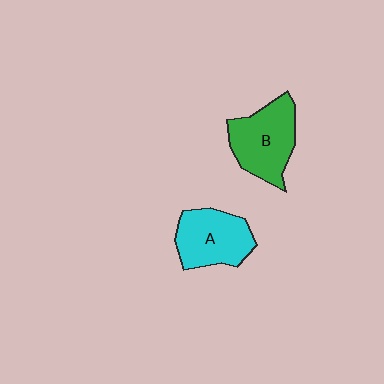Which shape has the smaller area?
Shape A (cyan).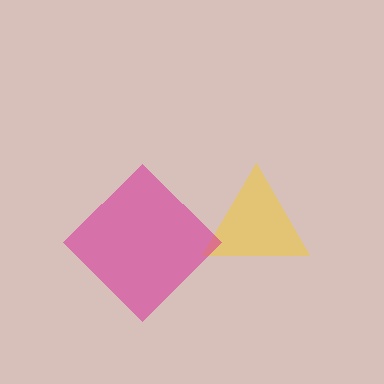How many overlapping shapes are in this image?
There are 2 overlapping shapes in the image.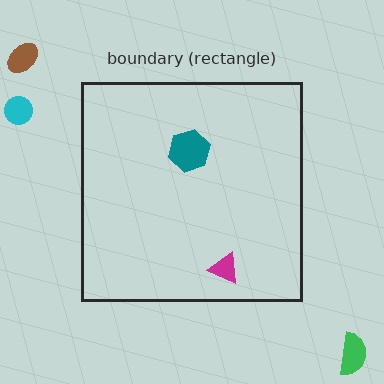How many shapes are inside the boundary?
2 inside, 3 outside.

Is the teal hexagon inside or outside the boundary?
Inside.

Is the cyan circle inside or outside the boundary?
Outside.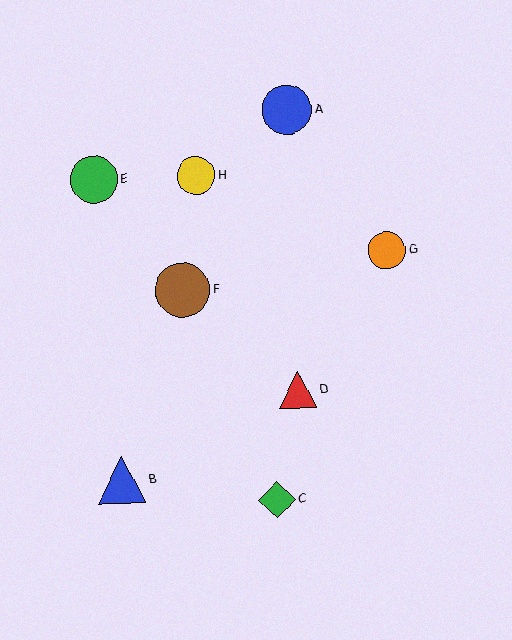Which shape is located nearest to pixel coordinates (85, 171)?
The green circle (labeled E) at (94, 180) is nearest to that location.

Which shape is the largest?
The brown circle (labeled F) is the largest.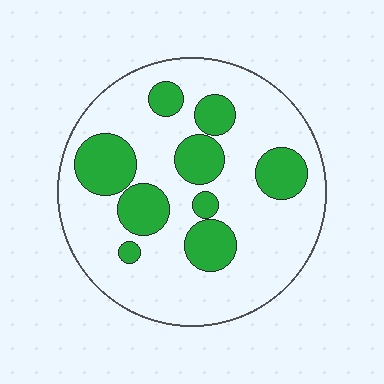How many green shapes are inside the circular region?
9.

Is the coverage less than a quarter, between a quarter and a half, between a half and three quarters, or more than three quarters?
Between a quarter and a half.